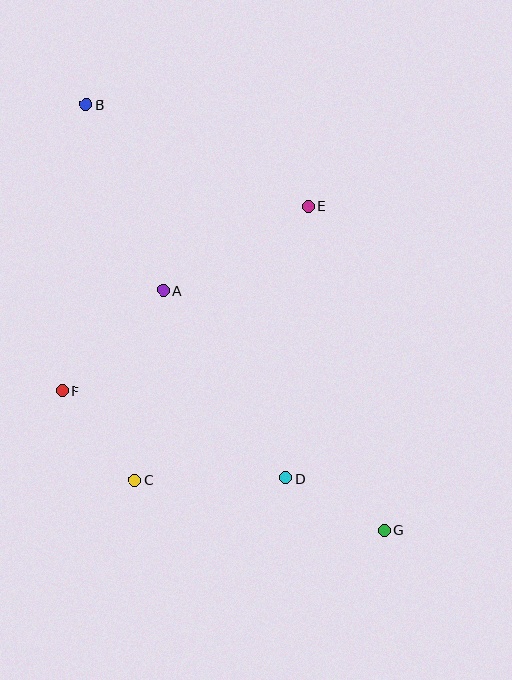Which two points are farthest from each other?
Points B and G are farthest from each other.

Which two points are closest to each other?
Points D and G are closest to each other.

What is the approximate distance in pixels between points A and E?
The distance between A and E is approximately 168 pixels.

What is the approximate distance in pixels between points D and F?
The distance between D and F is approximately 240 pixels.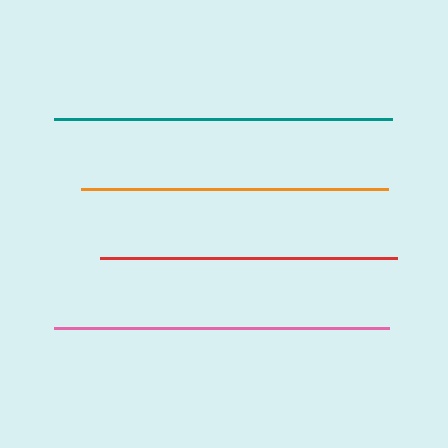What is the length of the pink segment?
The pink segment is approximately 335 pixels long.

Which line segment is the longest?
The teal line is the longest at approximately 338 pixels.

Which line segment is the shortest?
The red line is the shortest at approximately 297 pixels.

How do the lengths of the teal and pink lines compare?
The teal and pink lines are approximately the same length.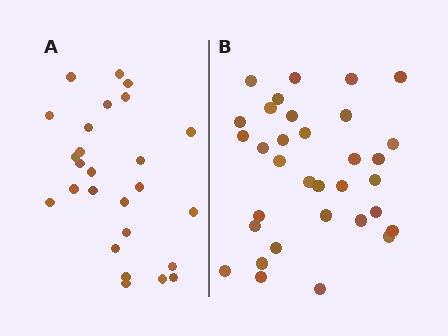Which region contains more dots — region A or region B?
Region B (the right region) has more dots.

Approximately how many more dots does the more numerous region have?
Region B has roughly 8 or so more dots than region A.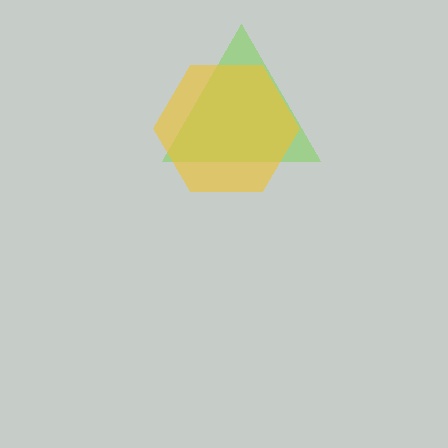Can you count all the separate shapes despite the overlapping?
Yes, there are 2 separate shapes.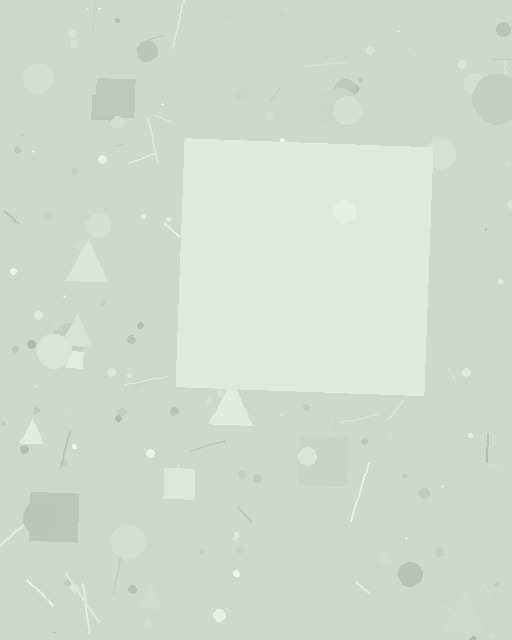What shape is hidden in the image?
A square is hidden in the image.